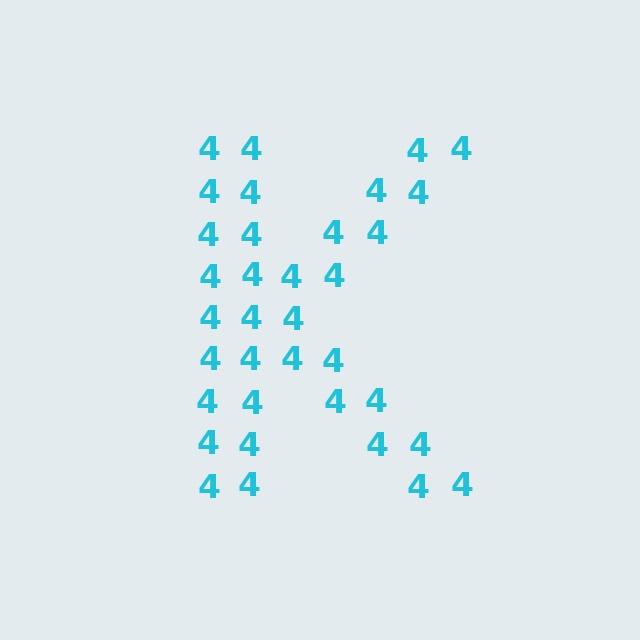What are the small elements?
The small elements are digit 4's.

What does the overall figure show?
The overall figure shows the letter K.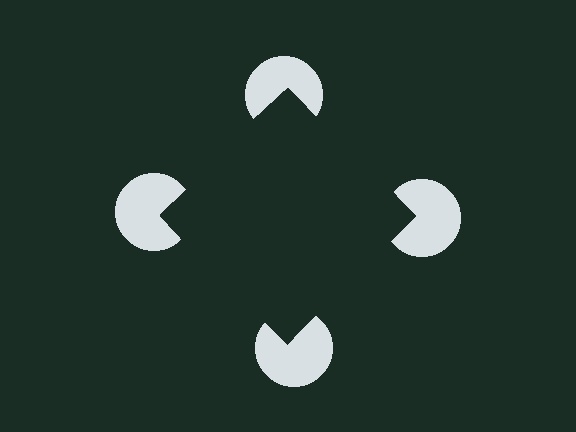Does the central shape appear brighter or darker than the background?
It typically appears slightly darker than the background, even though no actual brightness change is drawn.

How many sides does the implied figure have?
4 sides.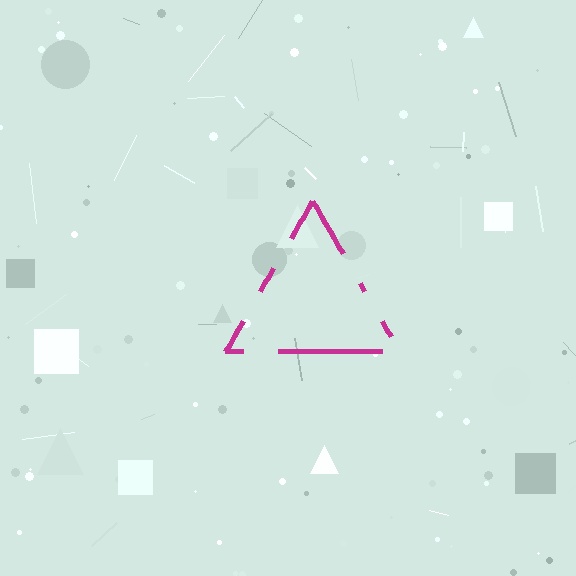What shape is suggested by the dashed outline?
The dashed outline suggests a triangle.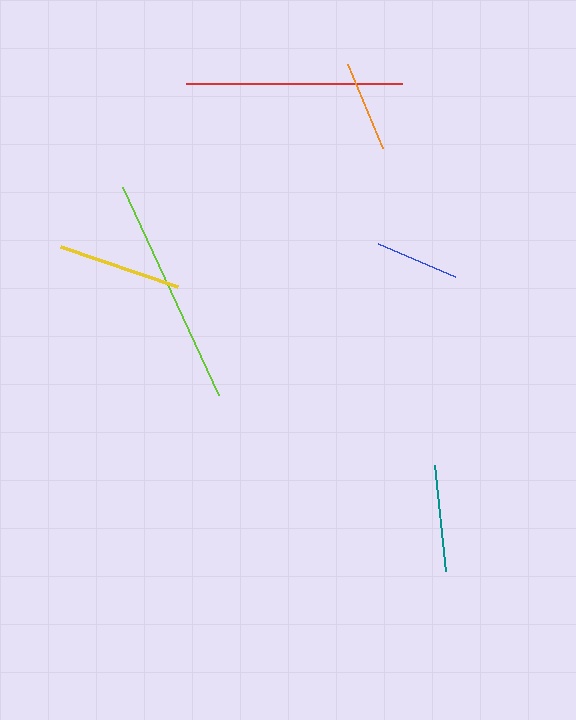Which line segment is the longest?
The lime line is the longest at approximately 229 pixels.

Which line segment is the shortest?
The blue line is the shortest at approximately 84 pixels.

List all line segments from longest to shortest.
From longest to shortest: lime, red, yellow, teal, orange, blue.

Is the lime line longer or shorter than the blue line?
The lime line is longer than the blue line.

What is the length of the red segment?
The red segment is approximately 216 pixels long.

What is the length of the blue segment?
The blue segment is approximately 84 pixels long.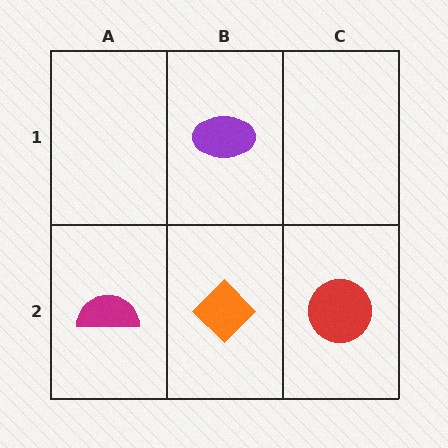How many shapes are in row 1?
1 shape.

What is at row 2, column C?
A red circle.